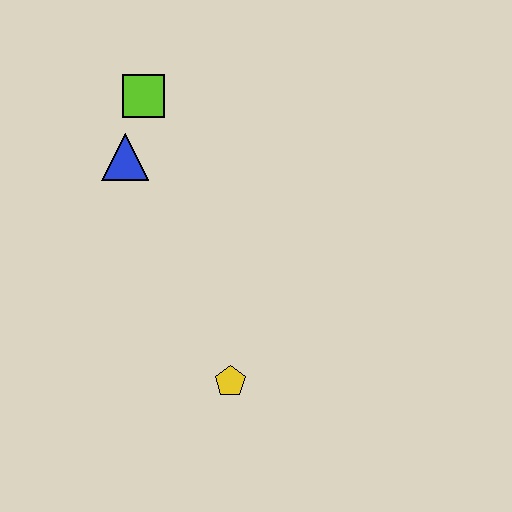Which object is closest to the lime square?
The blue triangle is closest to the lime square.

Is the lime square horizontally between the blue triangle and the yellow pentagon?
Yes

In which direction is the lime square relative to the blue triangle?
The lime square is above the blue triangle.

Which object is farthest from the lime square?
The yellow pentagon is farthest from the lime square.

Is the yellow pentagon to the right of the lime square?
Yes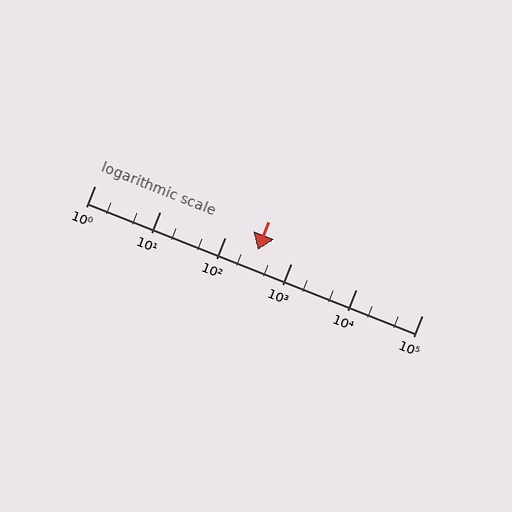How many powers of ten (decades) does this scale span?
The scale spans 5 decades, from 1 to 100000.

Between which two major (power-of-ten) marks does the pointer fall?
The pointer is between 100 and 1000.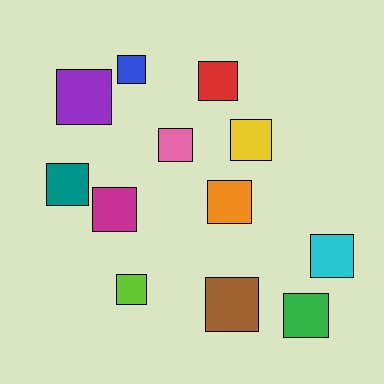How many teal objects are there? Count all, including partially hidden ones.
There is 1 teal object.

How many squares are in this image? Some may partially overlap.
There are 12 squares.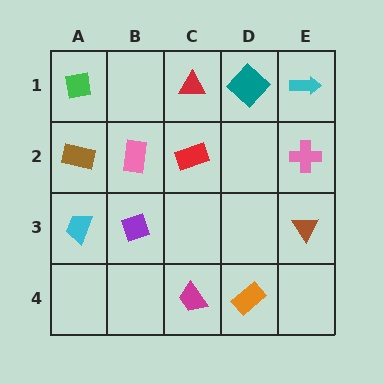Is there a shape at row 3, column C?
No, that cell is empty.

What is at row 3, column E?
A brown triangle.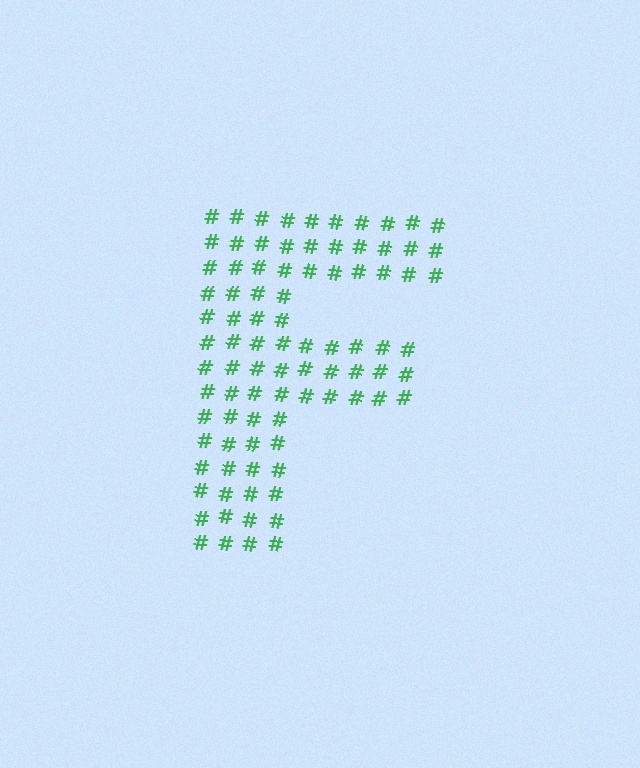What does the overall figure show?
The overall figure shows the letter F.